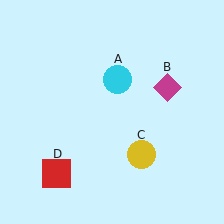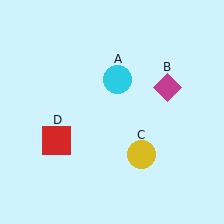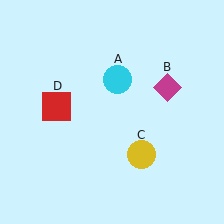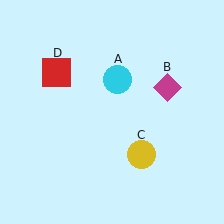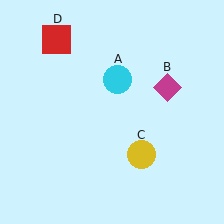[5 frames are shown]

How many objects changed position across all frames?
1 object changed position: red square (object D).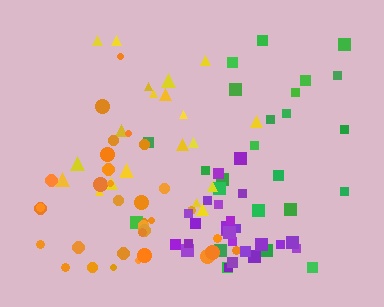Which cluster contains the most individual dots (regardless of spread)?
Orange (33).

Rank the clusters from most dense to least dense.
purple, orange, yellow, green.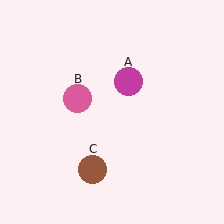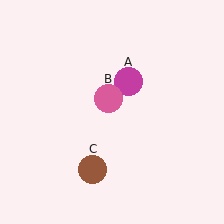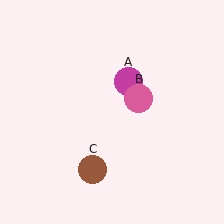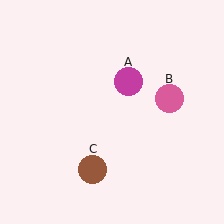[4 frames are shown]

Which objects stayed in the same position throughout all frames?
Magenta circle (object A) and brown circle (object C) remained stationary.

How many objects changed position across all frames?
1 object changed position: pink circle (object B).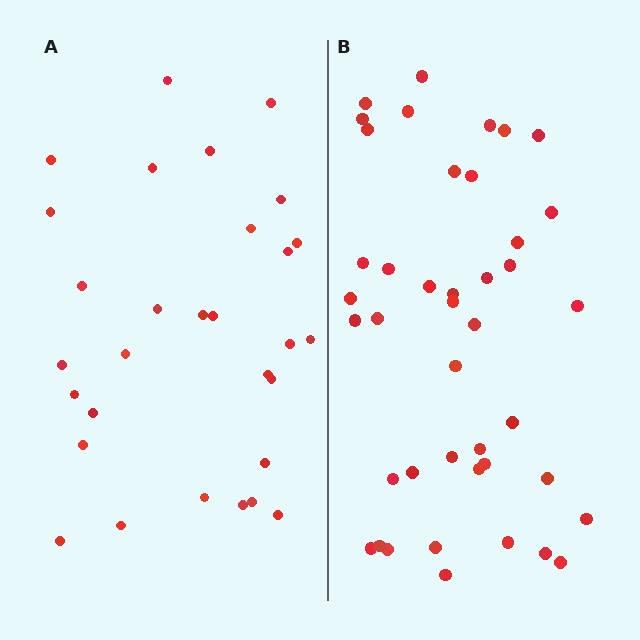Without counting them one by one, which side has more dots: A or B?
Region B (the right region) has more dots.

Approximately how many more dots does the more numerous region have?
Region B has roughly 12 or so more dots than region A.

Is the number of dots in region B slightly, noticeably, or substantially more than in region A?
Region B has noticeably more, but not dramatically so. The ratio is roughly 1.4 to 1.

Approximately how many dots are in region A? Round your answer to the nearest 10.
About 30 dots.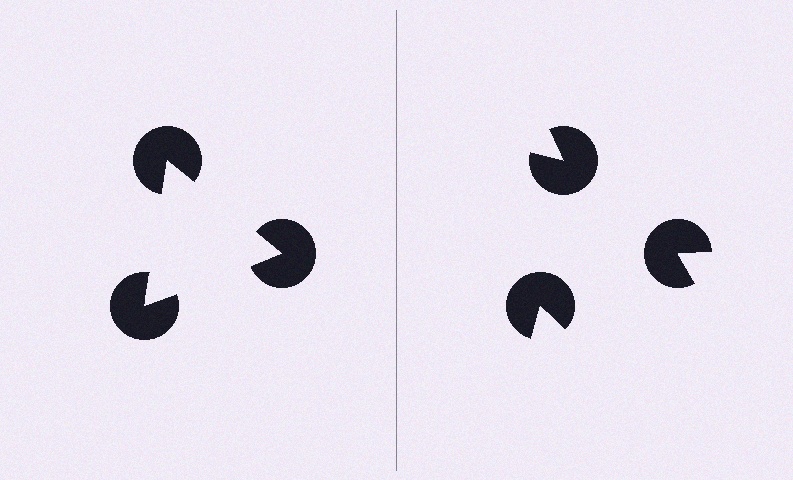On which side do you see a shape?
An illusory triangle appears on the left side. On the right side the wedge cuts are rotated, so no coherent shape forms.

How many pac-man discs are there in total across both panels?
6 — 3 on each side.